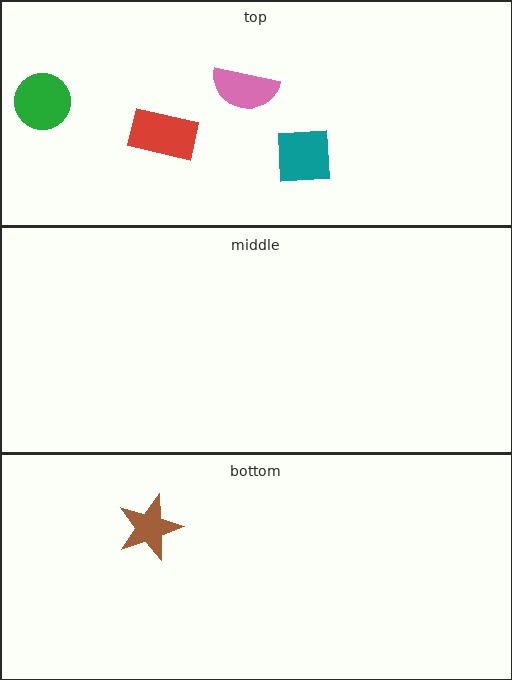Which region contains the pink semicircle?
The top region.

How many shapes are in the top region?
4.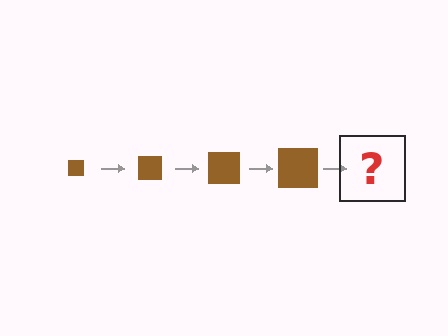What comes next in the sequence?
The next element should be a brown square, larger than the previous one.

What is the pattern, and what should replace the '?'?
The pattern is that the square gets progressively larger each step. The '?' should be a brown square, larger than the previous one.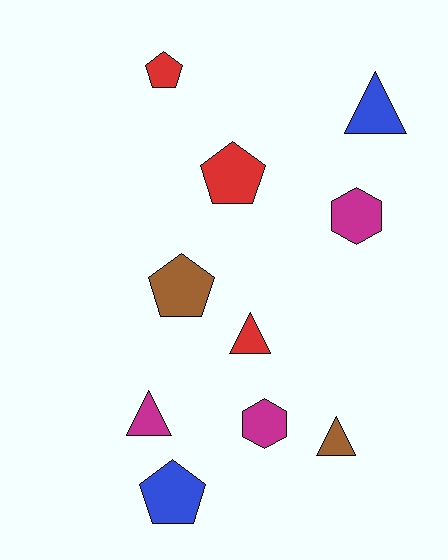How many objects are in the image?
There are 10 objects.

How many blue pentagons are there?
There is 1 blue pentagon.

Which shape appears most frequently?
Pentagon, with 4 objects.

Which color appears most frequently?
Red, with 3 objects.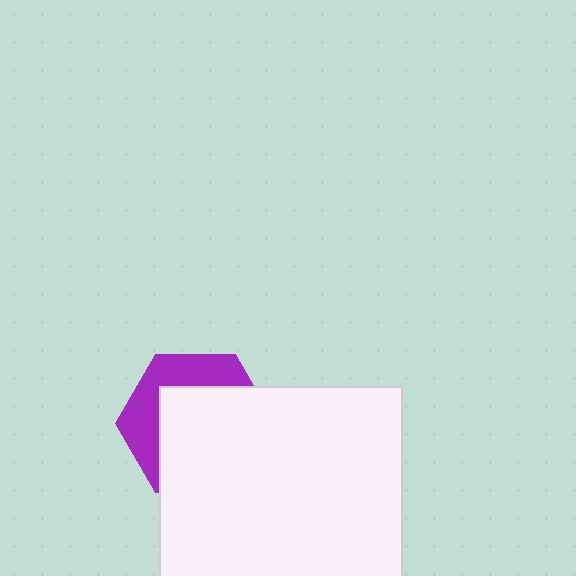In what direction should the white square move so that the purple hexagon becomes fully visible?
The white square should move toward the lower-right. That is the shortest direction to clear the overlap and leave the purple hexagon fully visible.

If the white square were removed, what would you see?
You would see the complete purple hexagon.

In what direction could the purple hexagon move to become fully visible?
The purple hexagon could move toward the upper-left. That would shift it out from behind the white square entirely.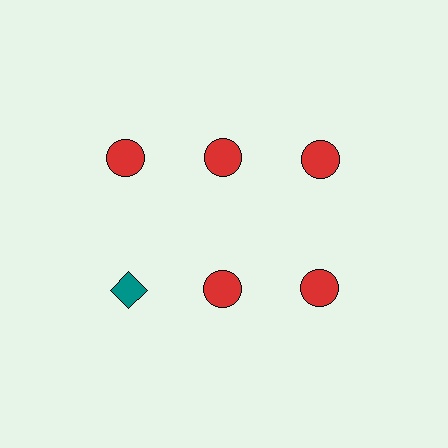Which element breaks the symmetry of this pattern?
The teal diamond in the second row, leftmost column breaks the symmetry. All other shapes are red circles.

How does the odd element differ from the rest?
It differs in both color (teal instead of red) and shape (diamond instead of circle).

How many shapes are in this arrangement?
There are 6 shapes arranged in a grid pattern.